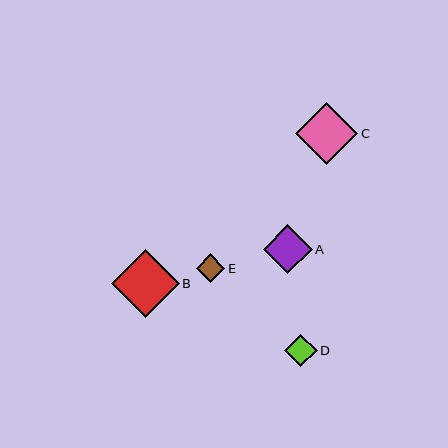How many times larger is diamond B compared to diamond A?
Diamond B is approximately 1.4 times the size of diamond A.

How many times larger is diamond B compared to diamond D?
Diamond B is approximately 2.1 times the size of diamond D.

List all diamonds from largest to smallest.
From largest to smallest: B, C, A, D, E.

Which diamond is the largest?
Diamond B is the largest with a size of approximately 68 pixels.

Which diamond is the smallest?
Diamond E is the smallest with a size of approximately 29 pixels.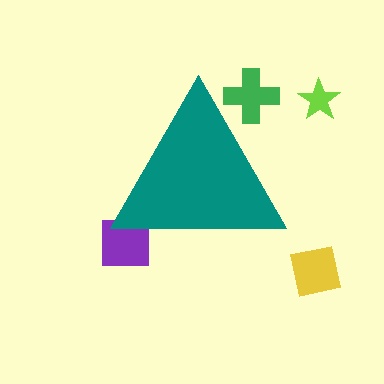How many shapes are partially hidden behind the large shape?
2 shapes are partially hidden.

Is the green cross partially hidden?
Yes, the green cross is partially hidden behind the teal triangle.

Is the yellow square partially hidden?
No, the yellow square is fully visible.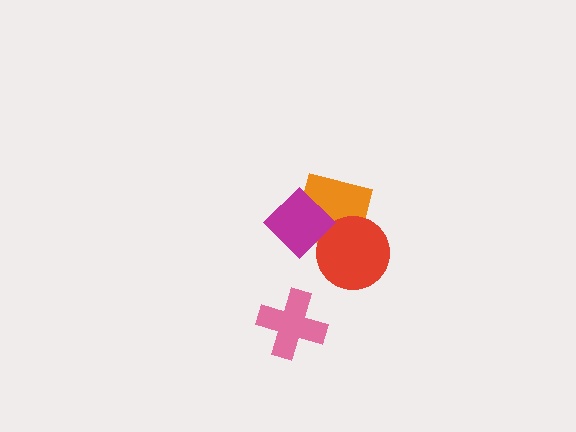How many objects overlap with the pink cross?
0 objects overlap with the pink cross.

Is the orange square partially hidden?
Yes, it is partially covered by another shape.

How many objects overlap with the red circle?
2 objects overlap with the red circle.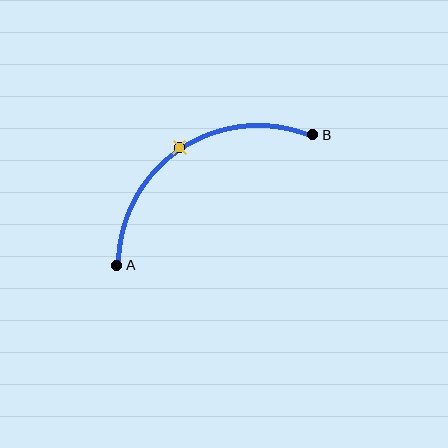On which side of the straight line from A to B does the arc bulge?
The arc bulges above the straight line connecting A and B.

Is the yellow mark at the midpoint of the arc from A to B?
Yes. The yellow mark lies on the arc at equal arc-length from both A and B — it is the arc midpoint.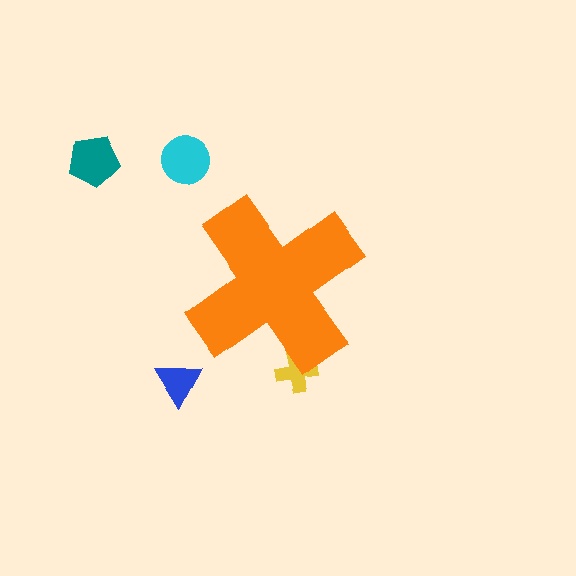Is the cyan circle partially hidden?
No, the cyan circle is fully visible.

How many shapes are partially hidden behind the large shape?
1 shape is partially hidden.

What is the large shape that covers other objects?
An orange cross.